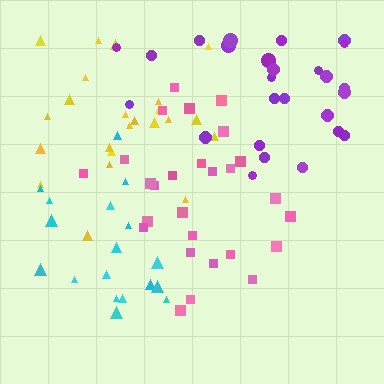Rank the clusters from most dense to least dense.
pink, yellow, cyan, purple.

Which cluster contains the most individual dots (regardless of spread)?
Purple (28).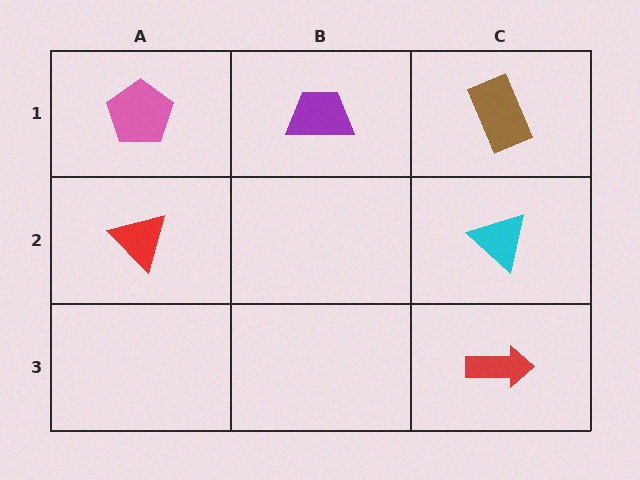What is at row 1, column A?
A pink pentagon.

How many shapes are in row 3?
1 shape.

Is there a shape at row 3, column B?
No, that cell is empty.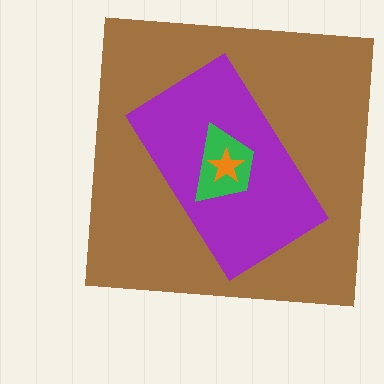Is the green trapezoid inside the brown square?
Yes.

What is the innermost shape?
The orange star.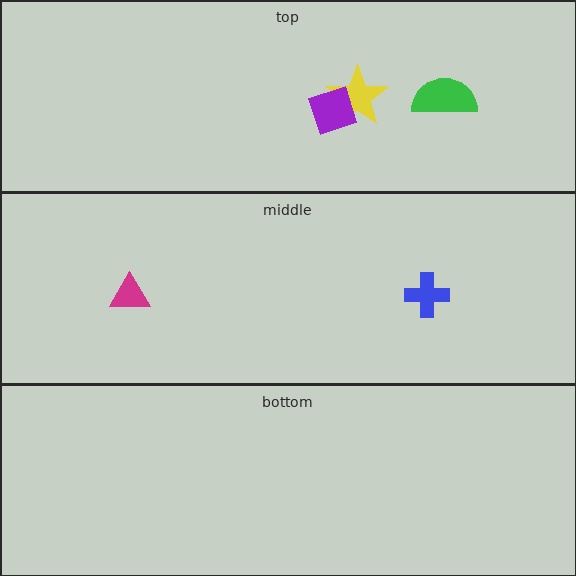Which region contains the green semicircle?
The top region.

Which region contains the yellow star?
The top region.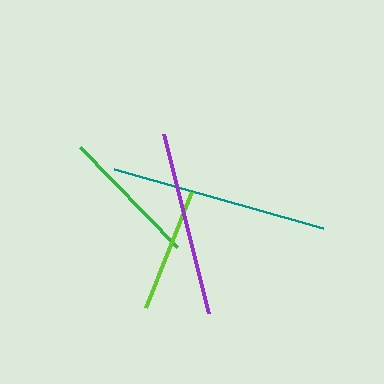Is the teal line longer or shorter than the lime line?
The teal line is longer than the lime line.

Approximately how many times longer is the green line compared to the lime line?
The green line is approximately 1.1 times the length of the lime line.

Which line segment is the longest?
The teal line is the longest at approximately 218 pixels.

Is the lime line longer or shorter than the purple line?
The purple line is longer than the lime line.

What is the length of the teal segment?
The teal segment is approximately 218 pixels long.